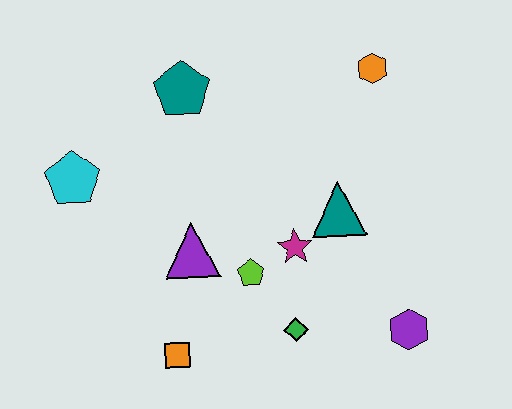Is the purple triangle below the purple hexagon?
No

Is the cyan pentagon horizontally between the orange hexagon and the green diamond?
No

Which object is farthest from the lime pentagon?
The orange hexagon is farthest from the lime pentagon.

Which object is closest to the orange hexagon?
The teal triangle is closest to the orange hexagon.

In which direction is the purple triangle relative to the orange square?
The purple triangle is above the orange square.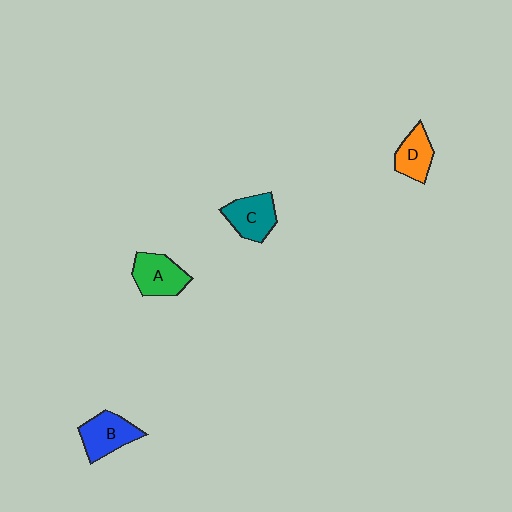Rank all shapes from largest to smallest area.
From largest to smallest: B (blue), A (green), C (teal), D (orange).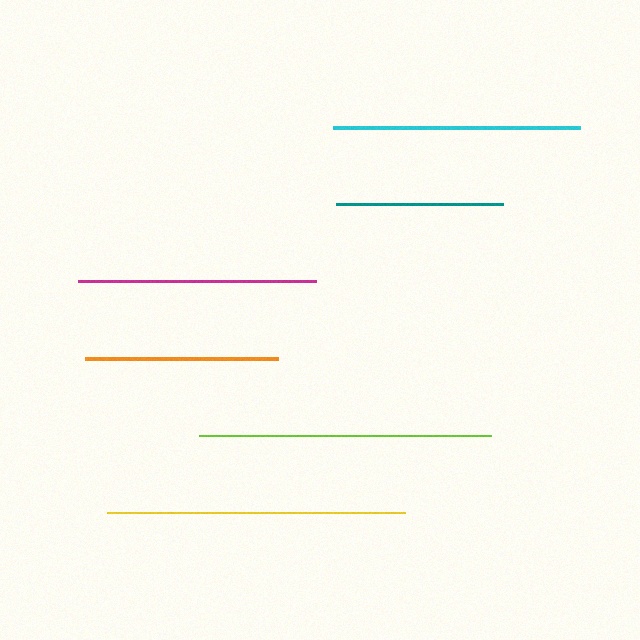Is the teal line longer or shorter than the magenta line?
The magenta line is longer than the teal line.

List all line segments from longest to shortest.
From longest to shortest: yellow, lime, cyan, magenta, orange, teal.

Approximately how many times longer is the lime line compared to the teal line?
The lime line is approximately 1.7 times the length of the teal line.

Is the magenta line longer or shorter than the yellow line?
The yellow line is longer than the magenta line.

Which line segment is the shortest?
The teal line is the shortest at approximately 167 pixels.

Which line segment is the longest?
The yellow line is the longest at approximately 298 pixels.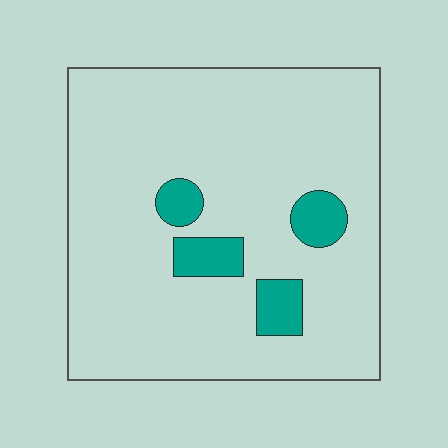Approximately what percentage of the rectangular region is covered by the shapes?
Approximately 10%.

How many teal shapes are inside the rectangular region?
4.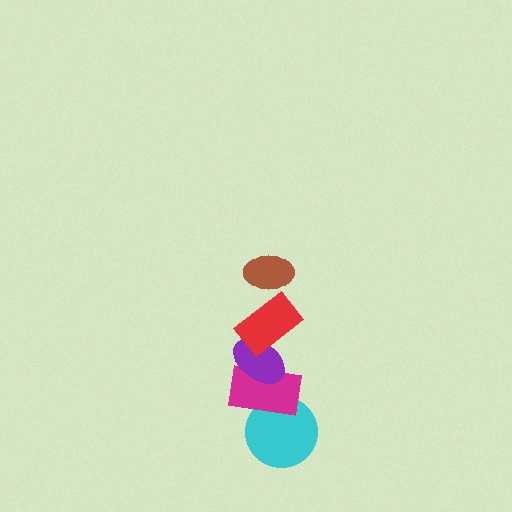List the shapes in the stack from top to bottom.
From top to bottom: the brown ellipse, the red rectangle, the purple ellipse, the magenta rectangle, the cyan circle.